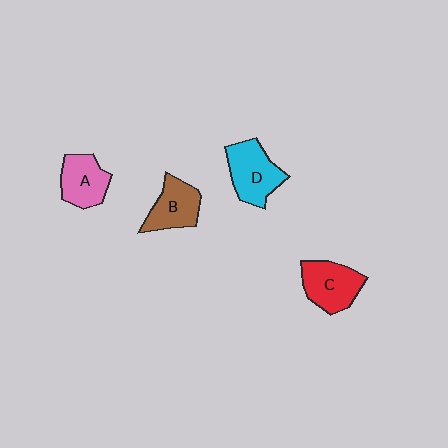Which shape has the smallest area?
Shape A (pink).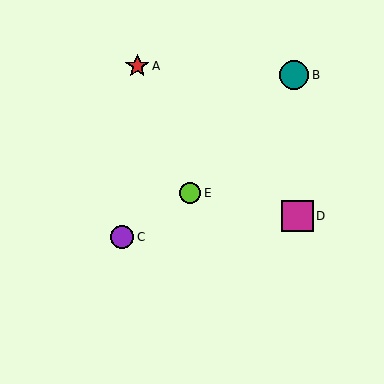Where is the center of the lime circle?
The center of the lime circle is at (190, 193).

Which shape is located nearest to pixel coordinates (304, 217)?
The magenta square (labeled D) at (298, 216) is nearest to that location.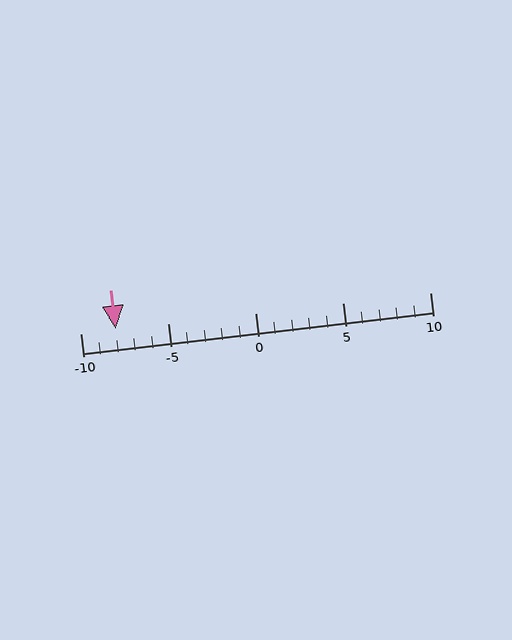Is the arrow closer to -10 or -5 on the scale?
The arrow is closer to -10.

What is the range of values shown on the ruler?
The ruler shows values from -10 to 10.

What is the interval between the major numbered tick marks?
The major tick marks are spaced 5 units apart.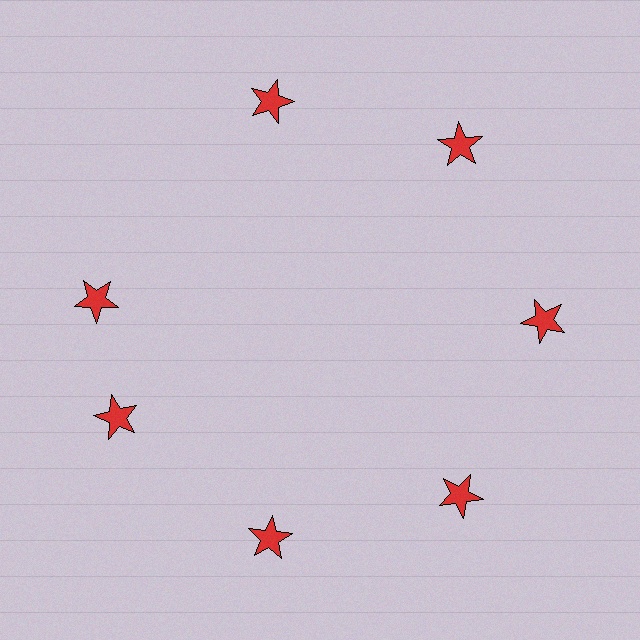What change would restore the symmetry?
The symmetry would be restored by rotating it back into even spacing with its neighbors so that all 7 stars sit at equal angles and equal distance from the center.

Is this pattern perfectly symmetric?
No. The 7 red stars are arranged in a ring, but one element near the 10 o'clock position is rotated out of alignment along the ring, breaking the 7-fold rotational symmetry.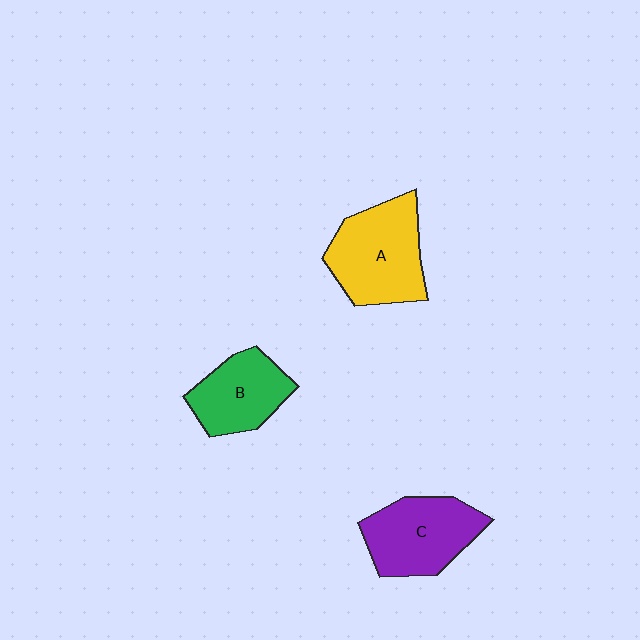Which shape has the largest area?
Shape A (yellow).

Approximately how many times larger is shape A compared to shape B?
Approximately 1.3 times.